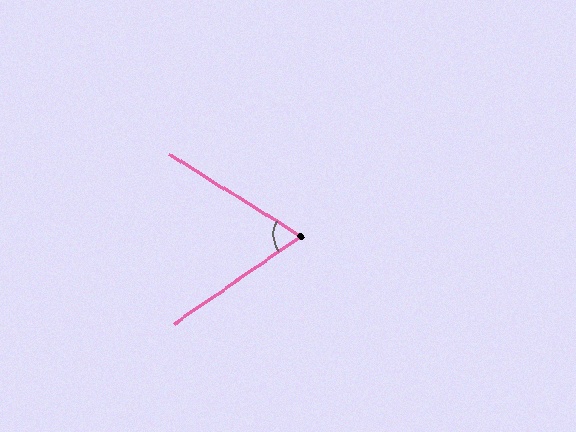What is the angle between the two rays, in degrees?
Approximately 67 degrees.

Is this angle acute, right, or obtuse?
It is acute.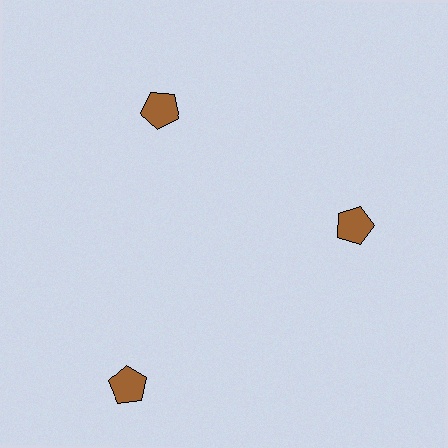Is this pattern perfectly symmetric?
No. The 3 brown pentagons are arranged in a ring, but one element near the 7 o'clock position is pushed outward from the center, breaking the 3-fold rotational symmetry.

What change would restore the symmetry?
The symmetry would be restored by moving it inward, back onto the ring so that all 3 pentagons sit at equal angles and equal distance from the center.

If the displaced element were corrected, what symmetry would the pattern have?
It would have 3-fold rotational symmetry — the pattern would map onto itself every 120 degrees.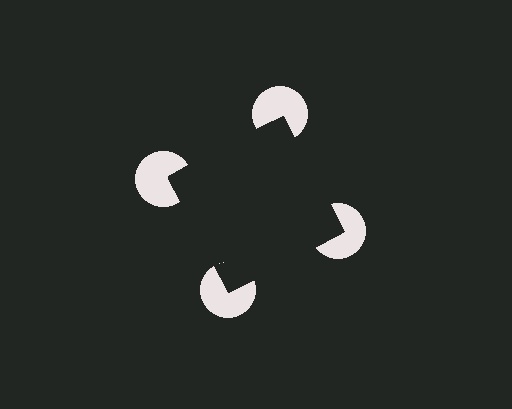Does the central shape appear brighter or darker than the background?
It typically appears slightly darker than the background, even though no actual brightness change is drawn.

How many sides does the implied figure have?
4 sides.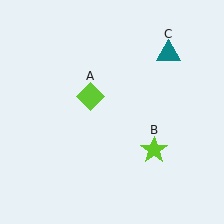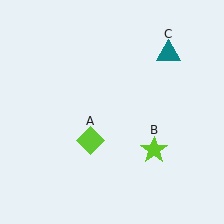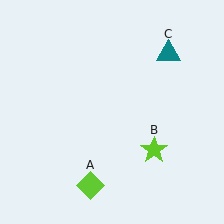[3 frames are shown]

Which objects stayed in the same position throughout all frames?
Lime star (object B) and teal triangle (object C) remained stationary.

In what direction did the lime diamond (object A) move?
The lime diamond (object A) moved down.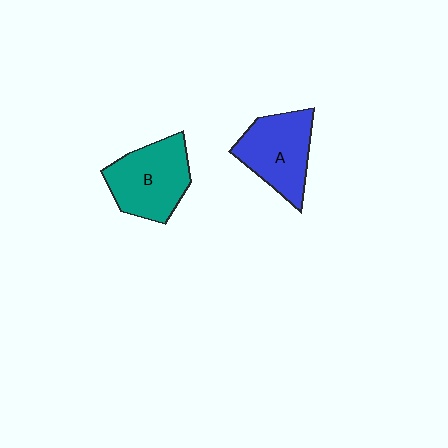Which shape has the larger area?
Shape B (teal).